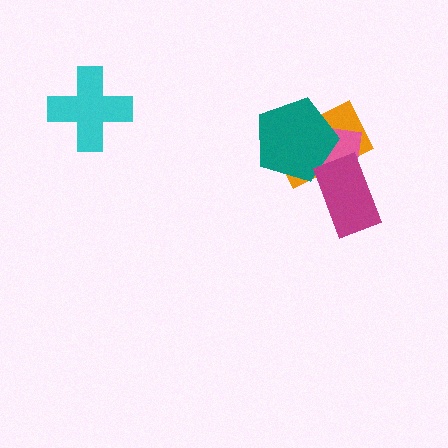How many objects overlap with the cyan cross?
0 objects overlap with the cyan cross.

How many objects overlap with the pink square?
3 objects overlap with the pink square.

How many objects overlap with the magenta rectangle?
2 objects overlap with the magenta rectangle.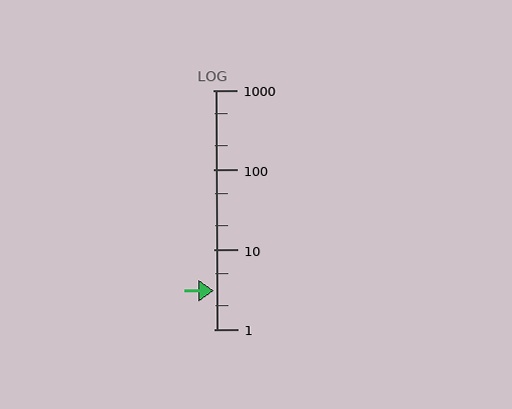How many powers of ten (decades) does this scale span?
The scale spans 3 decades, from 1 to 1000.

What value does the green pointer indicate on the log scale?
The pointer indicates approximately 3.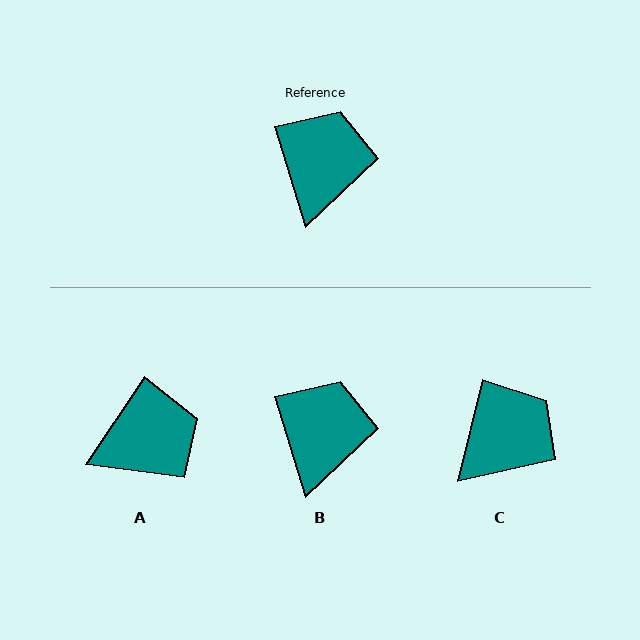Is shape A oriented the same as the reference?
No, it is off by about 51 degrees.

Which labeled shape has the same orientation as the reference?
B.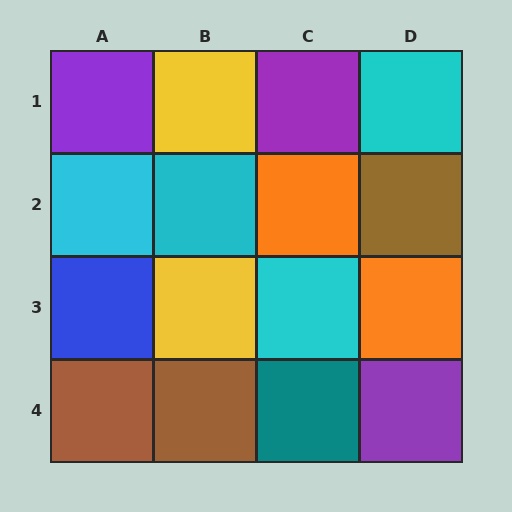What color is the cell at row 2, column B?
Cyan.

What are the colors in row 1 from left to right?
Purple, yellow, purple, cyan.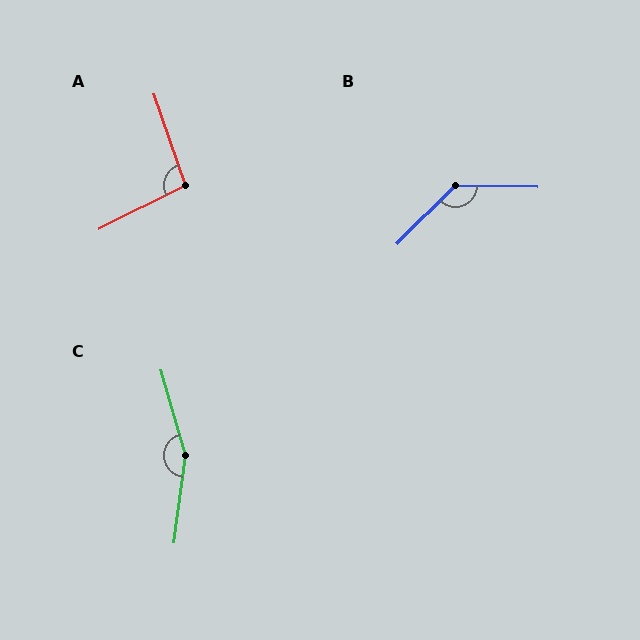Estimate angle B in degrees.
Approximately 134 degrees.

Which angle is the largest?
C, at approximately 157 degrees.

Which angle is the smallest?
A, at approximately 98 degrees.